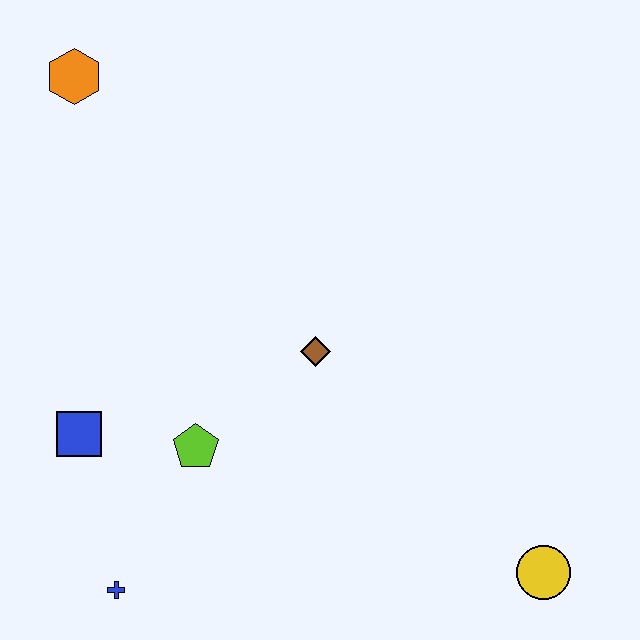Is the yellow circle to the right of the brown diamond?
Yes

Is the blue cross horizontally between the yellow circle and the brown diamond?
No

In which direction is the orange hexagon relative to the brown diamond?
The orange hexagon is above the brown diamond.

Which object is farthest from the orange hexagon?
The yellow circle is farthest from the orange hexagon.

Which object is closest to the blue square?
The lime pentagon is closest to the blue square.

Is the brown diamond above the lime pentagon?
Yes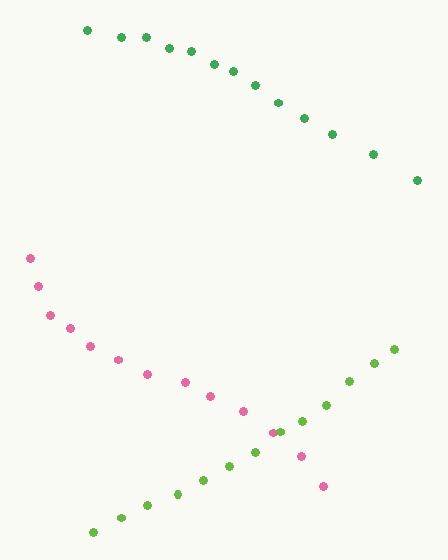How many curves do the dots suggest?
There are 3 distinct paths.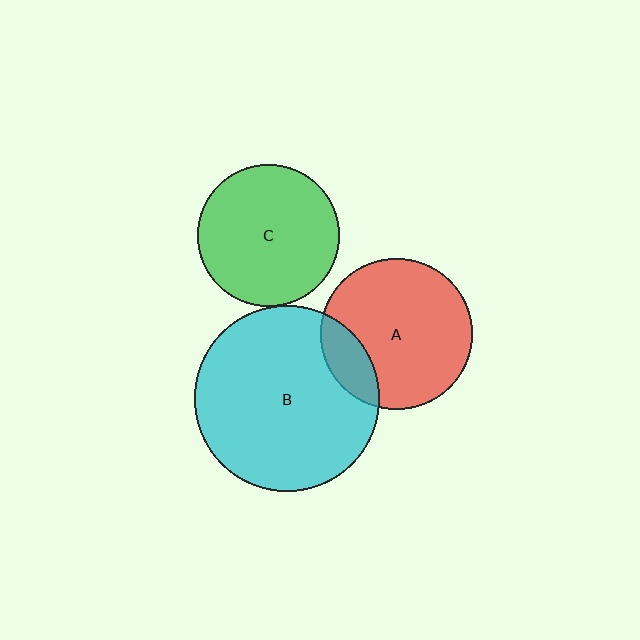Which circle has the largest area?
Circle B (cyan).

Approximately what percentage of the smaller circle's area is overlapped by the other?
Approximately 15%.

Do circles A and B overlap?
Yes.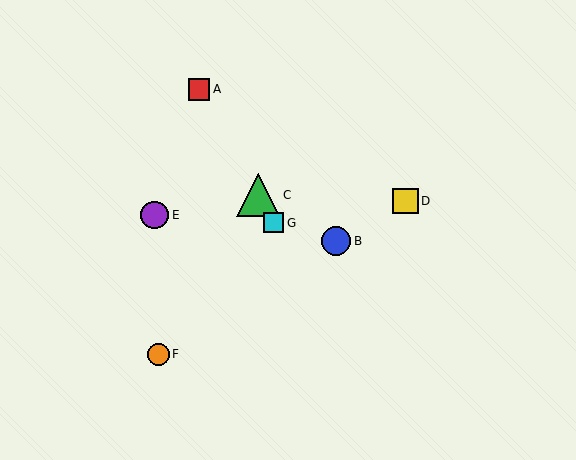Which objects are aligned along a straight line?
Objects A, C, G are aligned along a straight line.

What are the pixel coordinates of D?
Object D is at (406, 201).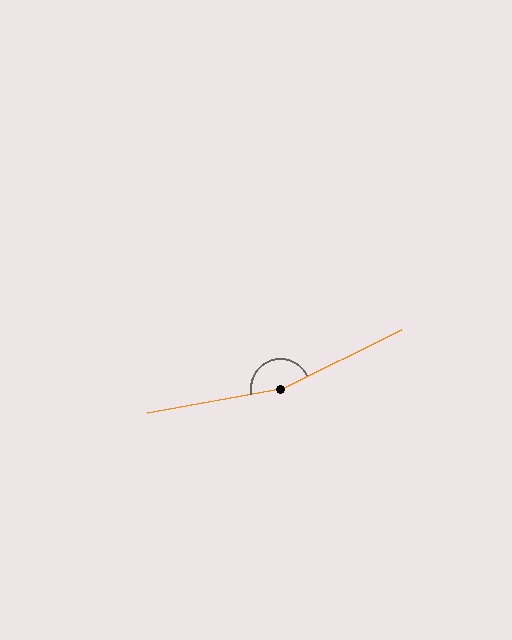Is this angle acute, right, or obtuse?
It is obtuse.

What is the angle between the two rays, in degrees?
Approximately 164 degrees.